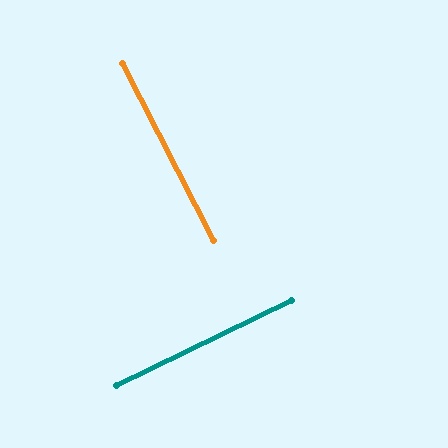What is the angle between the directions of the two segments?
Approximately 89 degrees.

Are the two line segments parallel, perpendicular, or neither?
Perpendicular — they meet at approximately 89°.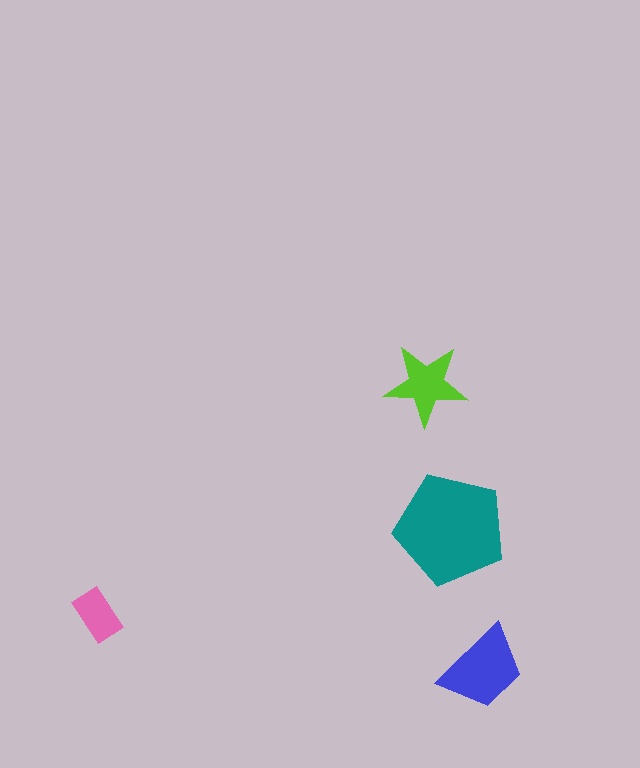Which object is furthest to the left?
The pink rectangle is leftmost.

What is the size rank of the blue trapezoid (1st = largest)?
2nd.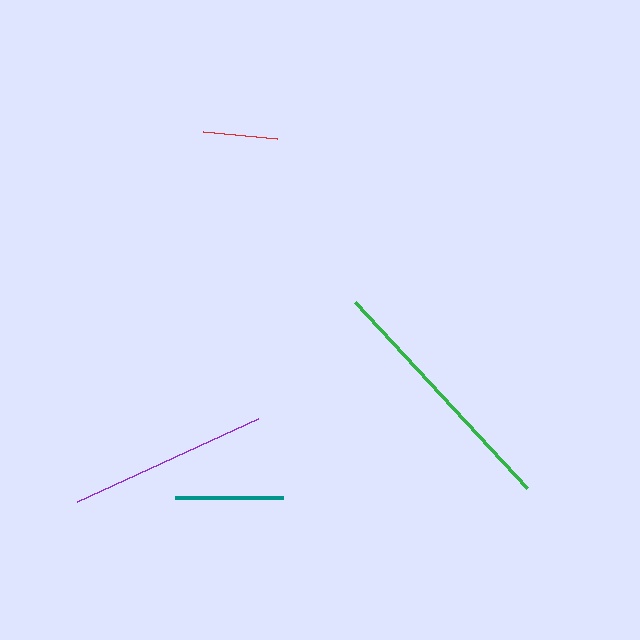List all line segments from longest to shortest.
From longest to shortest: green, purple, teal, red.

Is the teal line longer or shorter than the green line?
The green line is longer than the teal line.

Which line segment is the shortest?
The red line is the shortest at approximately 74 pixels.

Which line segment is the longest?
The green line is the longest at approximately 254 pixels.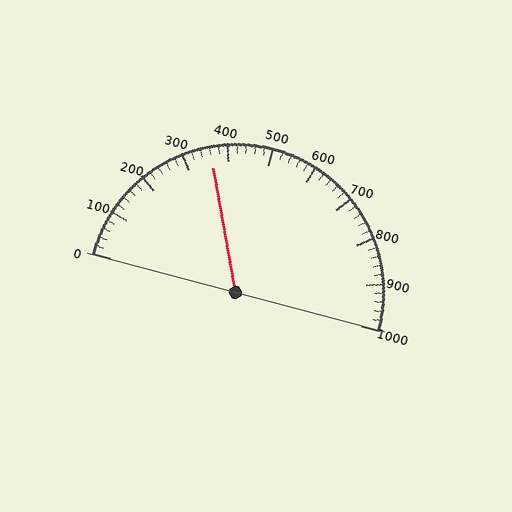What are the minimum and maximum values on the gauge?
The gauge ranges from 0 to 1000.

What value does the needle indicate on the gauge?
The needle indicates approximately 360.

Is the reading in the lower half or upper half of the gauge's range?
The reading is in the lower half of the range (0 to 1000).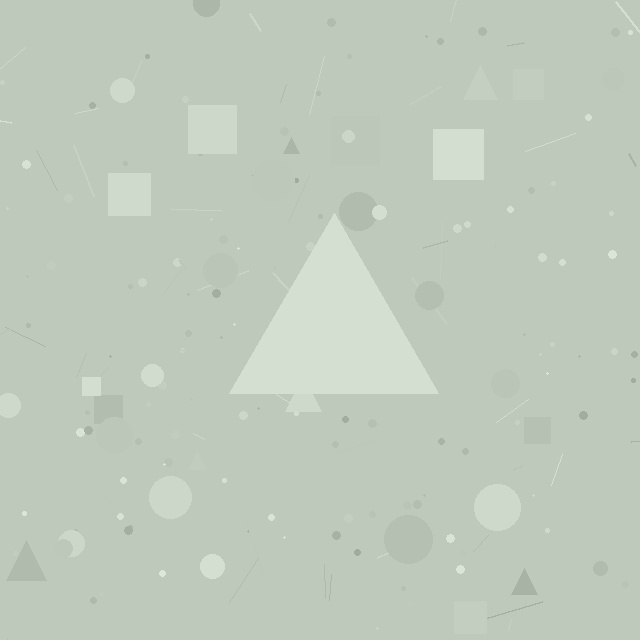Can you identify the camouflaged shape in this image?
The camouflaged shape is a triangle.